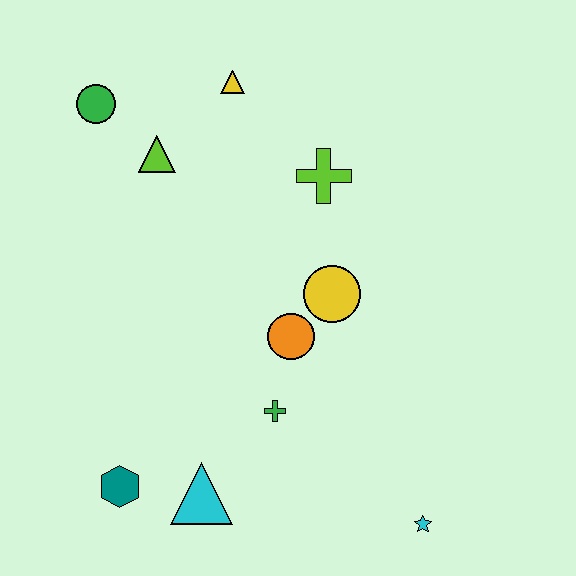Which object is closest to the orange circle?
The yellow circle is closest to the orange circle.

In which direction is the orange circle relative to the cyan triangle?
The orange circle is above the cyan triangle.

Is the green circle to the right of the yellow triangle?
No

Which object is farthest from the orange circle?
The green circle is farthest from the orange circle.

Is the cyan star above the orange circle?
No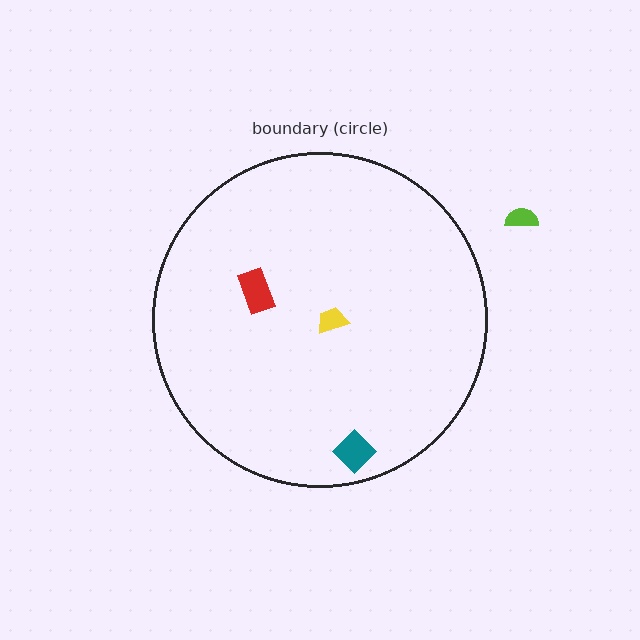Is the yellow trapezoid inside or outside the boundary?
Inside.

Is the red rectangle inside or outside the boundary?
Inside.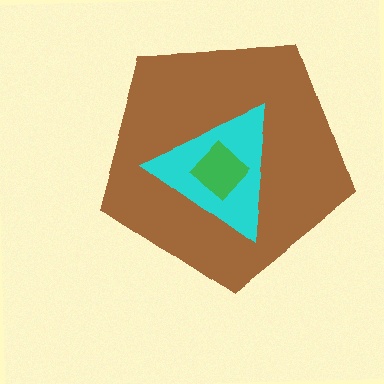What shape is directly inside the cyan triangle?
The green diamond.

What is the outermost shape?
The brown pentagon.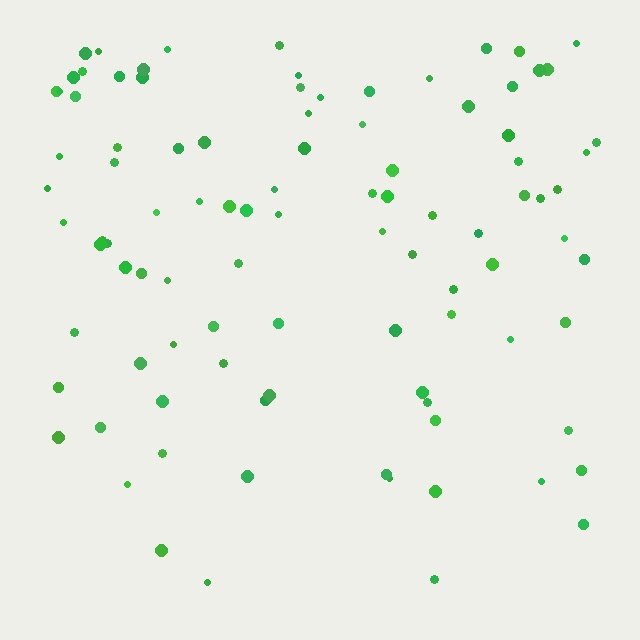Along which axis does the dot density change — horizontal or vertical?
Vertical.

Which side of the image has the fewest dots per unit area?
The bottom.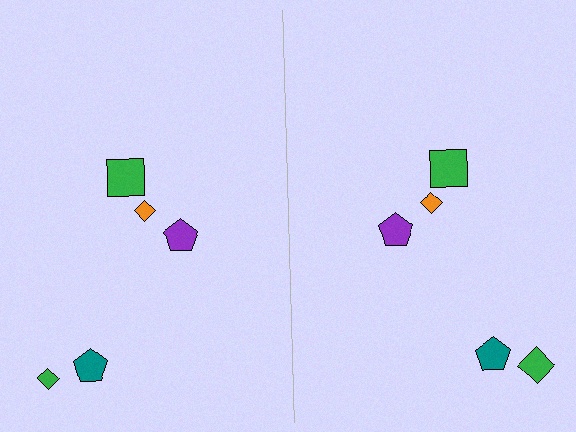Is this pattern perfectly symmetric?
No, the pattern is not perfectly symmetric. The green diamond on the right side has a different size than its mirror counterpart.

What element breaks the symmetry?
The green diamond on the right side has a different size than its mirror counterpart.